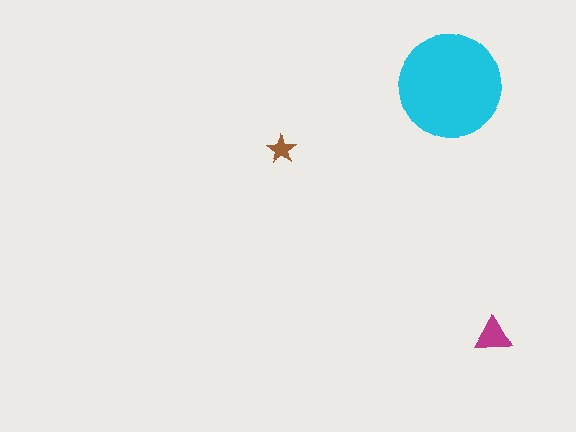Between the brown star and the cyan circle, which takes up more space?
The cyan circle.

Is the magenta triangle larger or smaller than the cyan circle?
Smaller.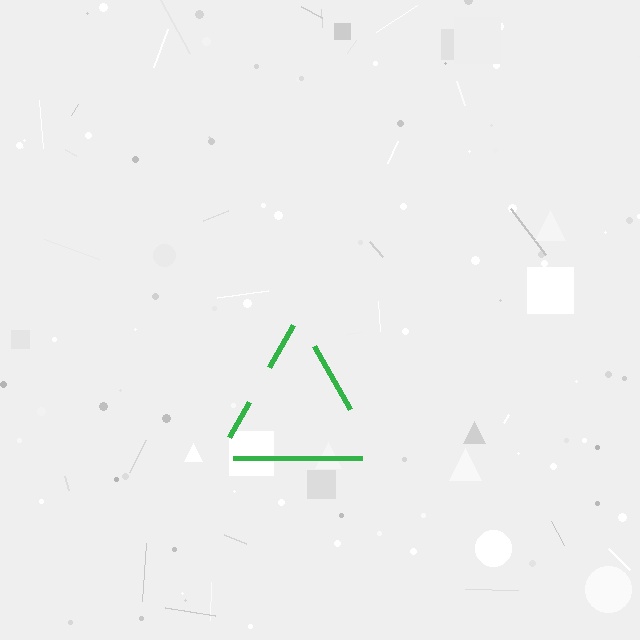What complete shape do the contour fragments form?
The contour fragments form a triangle.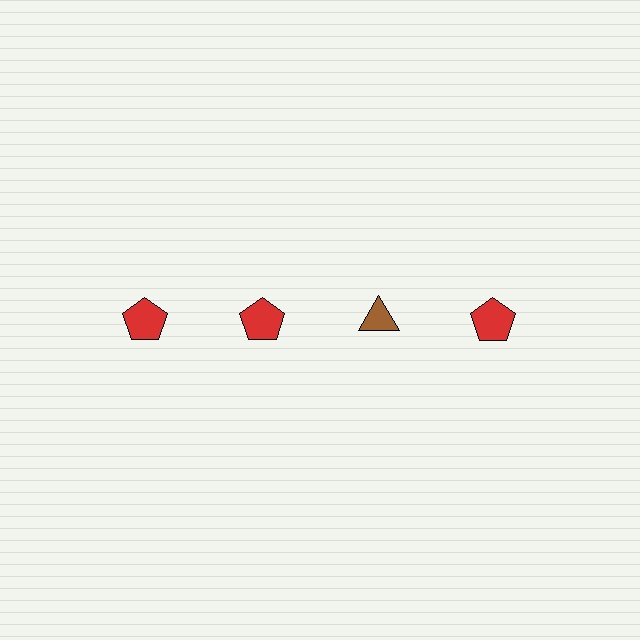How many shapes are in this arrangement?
There are 4 shapes arranged in a grid pattern.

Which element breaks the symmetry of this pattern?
The brown triangle in the top row, center column breaks the symmetry. All other shapes are red pentagons.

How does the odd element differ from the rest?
It differs in both color (brown instead of red) and shape (triangle instead of pentagon).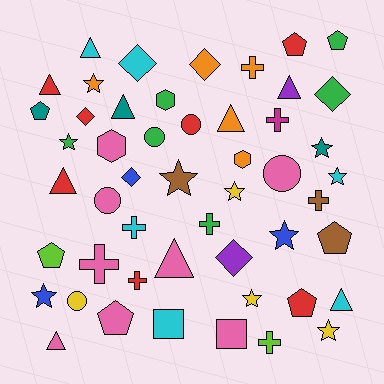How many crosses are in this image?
There are 8 crosses.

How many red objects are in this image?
There are 7 red objects.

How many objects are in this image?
There are 50 objects.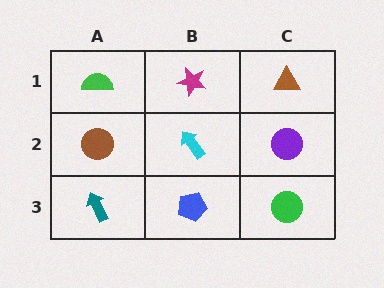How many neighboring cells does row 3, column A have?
2.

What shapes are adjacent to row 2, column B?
A magenta star (row 1, column B), a blue pentagon (row 3, column B), a brown circle (row 2, column A), a purple circle (row 2, column C).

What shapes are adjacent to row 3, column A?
A brown circle (row 2, column A), a blue pentagon (row 3, column B).